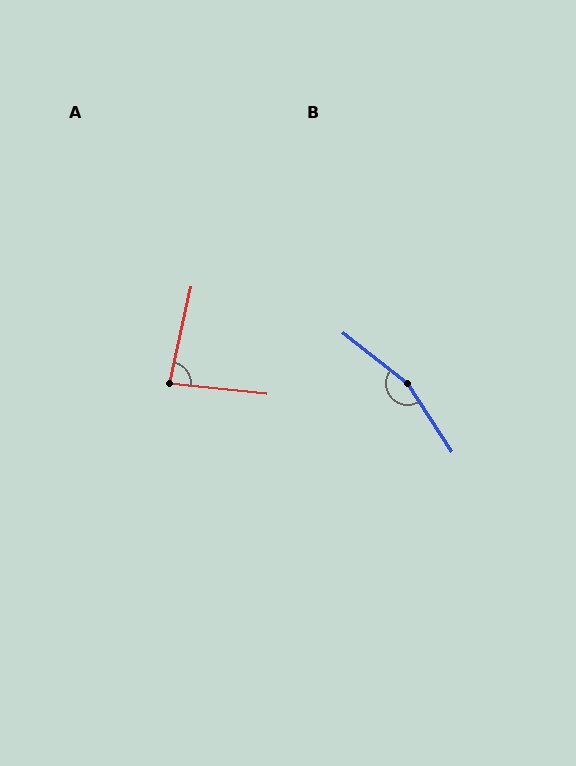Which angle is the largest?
B, at approximately 161 degrees.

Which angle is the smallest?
A, at approximately 83 degrees.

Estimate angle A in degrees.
Approximately 83 degrees.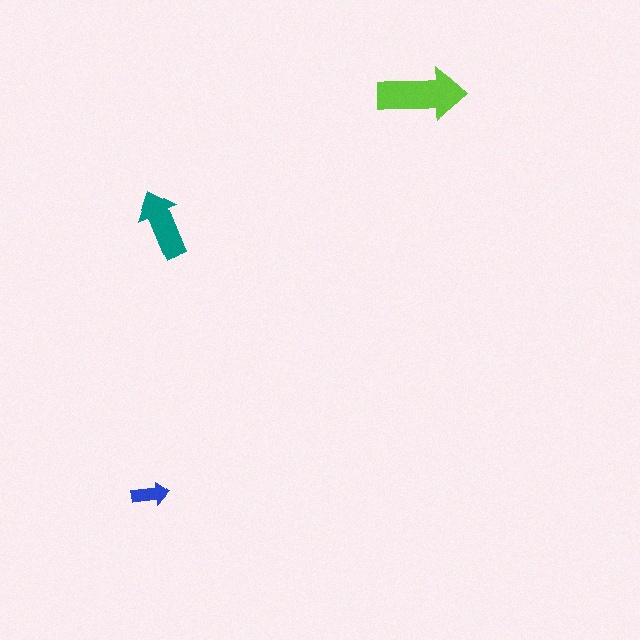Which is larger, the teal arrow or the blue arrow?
The teal one.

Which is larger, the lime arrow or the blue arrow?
The lime one.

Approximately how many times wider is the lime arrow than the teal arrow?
About 1.5 times wider.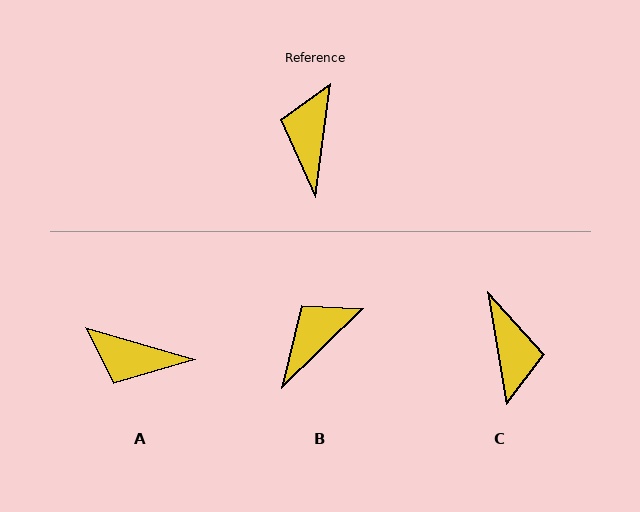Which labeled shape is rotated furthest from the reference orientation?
C, about 163 degrees away.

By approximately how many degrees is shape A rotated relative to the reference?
Approximately 81 degrees counter-clockwise.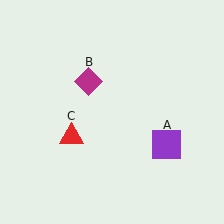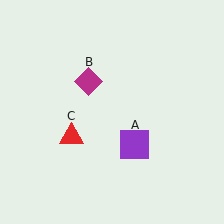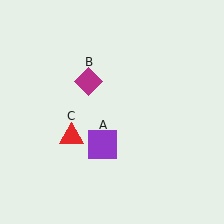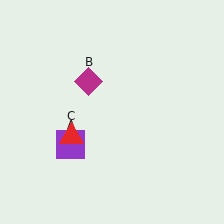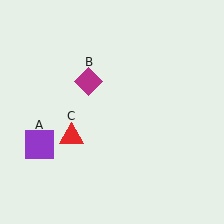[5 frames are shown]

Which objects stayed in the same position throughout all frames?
Magenta diamond (object B) and red triangle (object C) remained stationary.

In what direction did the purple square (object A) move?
The purple square (object A) moved left.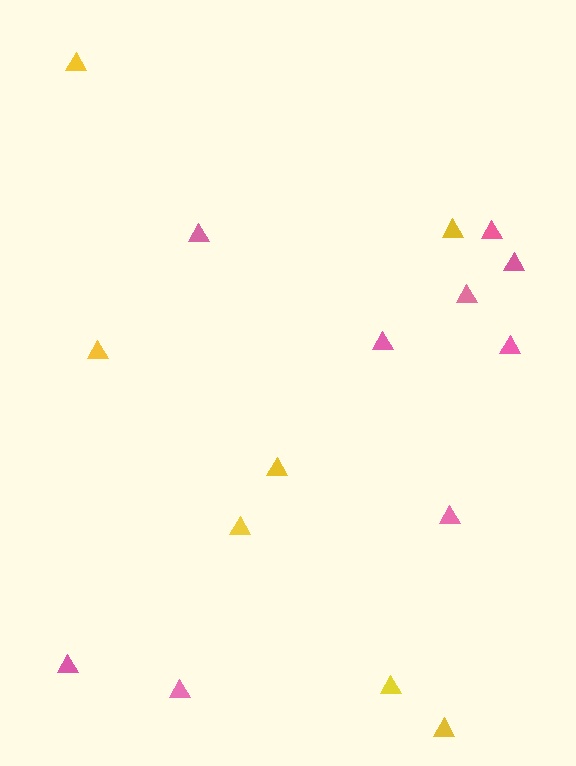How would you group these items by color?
There are 2 groups: one group of yellow triangles (7) and one group of pink triangles (9).